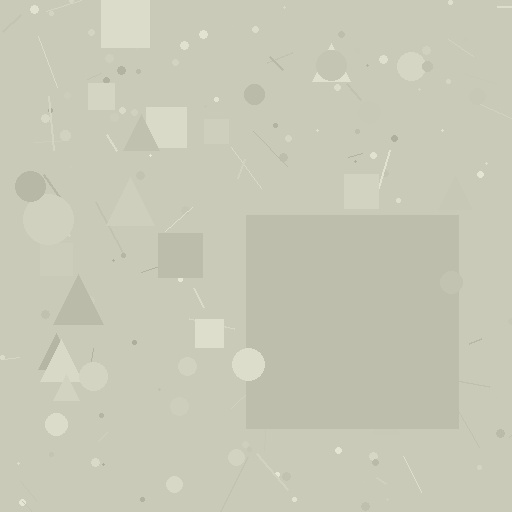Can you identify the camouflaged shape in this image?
The camouflaged shape is a square.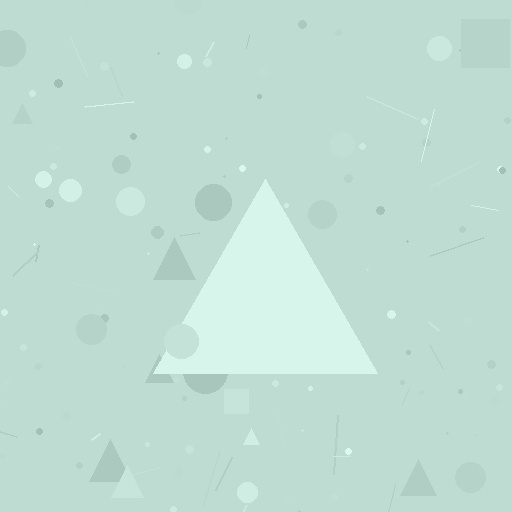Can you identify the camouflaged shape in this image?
The camouflaged shape is a triangle.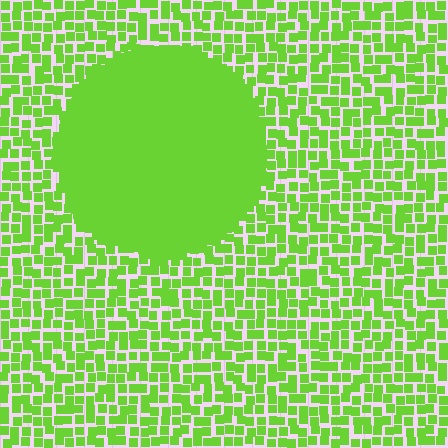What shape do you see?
I see a circle.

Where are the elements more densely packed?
The elements are more densely packed inside the circle boundary.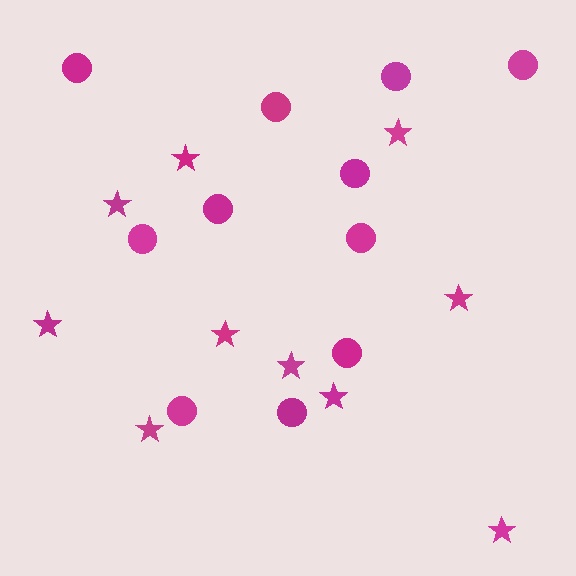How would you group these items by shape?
There are 2 groups: one group of stars (10) and one group of circles (11).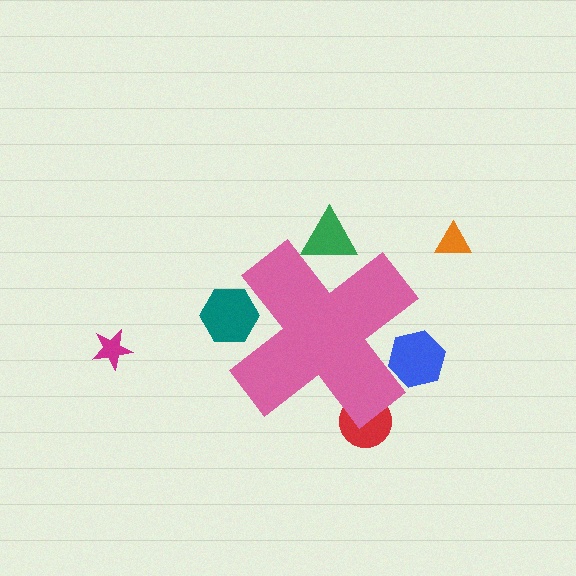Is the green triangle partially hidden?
Yes, the green triangle is partially hidden behind the pink cross.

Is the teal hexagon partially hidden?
Yes, the teal hexagon is partially hidden behind the pink cross.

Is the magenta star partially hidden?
No, the magenta star is fully visible.